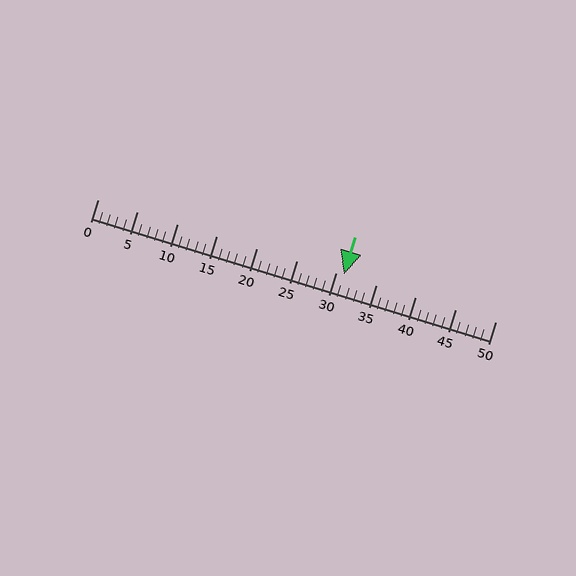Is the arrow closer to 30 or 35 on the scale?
The arrow is closer to 30.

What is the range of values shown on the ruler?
The ruler shows values from 0 to 50.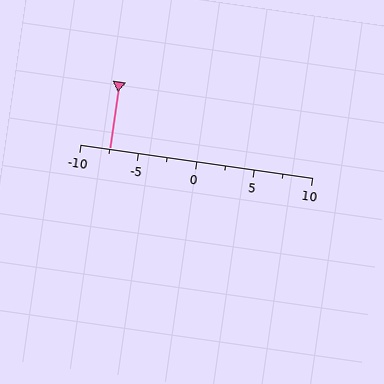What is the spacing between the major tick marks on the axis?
The major ticks are spaced 5 apart.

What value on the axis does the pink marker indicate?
The marker indicates approximately -7.5.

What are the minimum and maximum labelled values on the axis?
The axis runs from -10 to 10.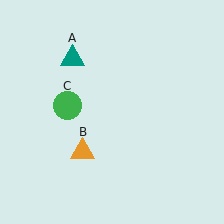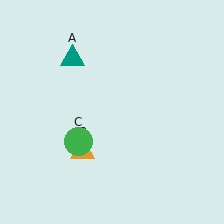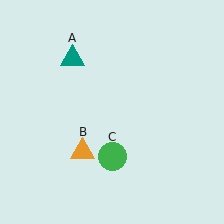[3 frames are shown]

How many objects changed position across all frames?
1 object changed position: green circle (object C).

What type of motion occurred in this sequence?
The green circle (object C) rotated counterclockwise around the center of the scene.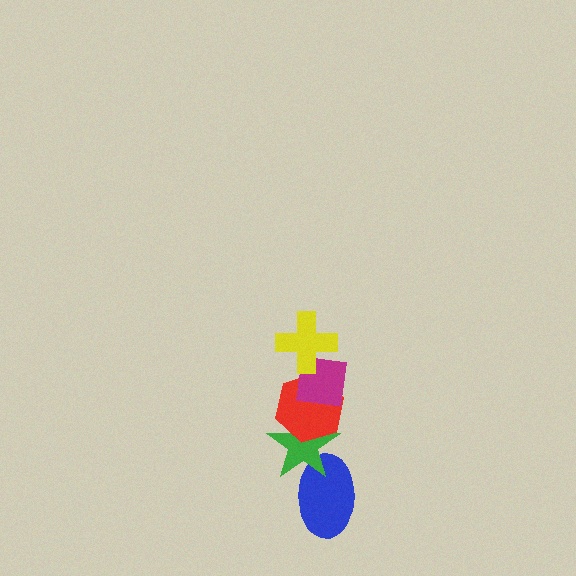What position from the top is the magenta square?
The magenta square is 2nd from the top.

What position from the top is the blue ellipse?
The blue ellipse is 5th from the top.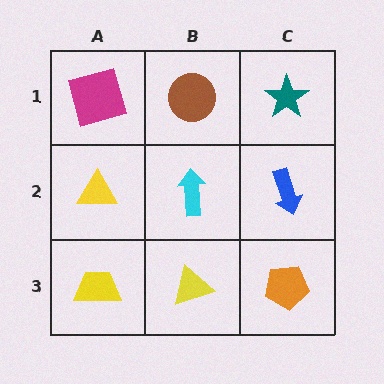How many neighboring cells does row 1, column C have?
2.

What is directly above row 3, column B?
A cyan arrow.